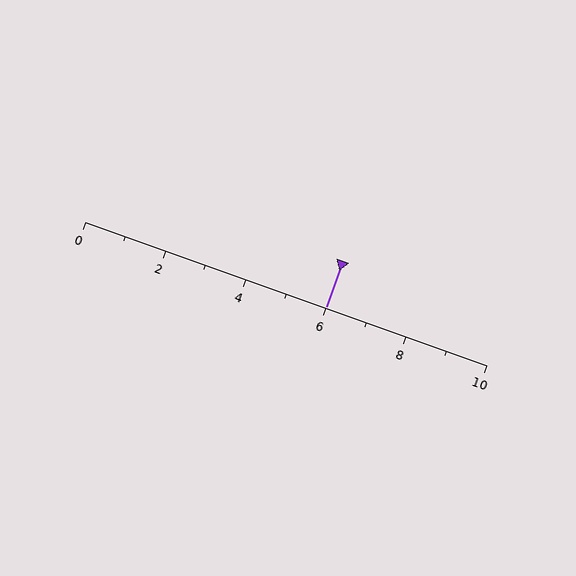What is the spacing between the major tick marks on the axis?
The major ticks are spaced 2 apart.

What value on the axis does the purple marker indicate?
The marker indicates approximately 6.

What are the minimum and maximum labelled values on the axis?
The axis runs from 0 to 10.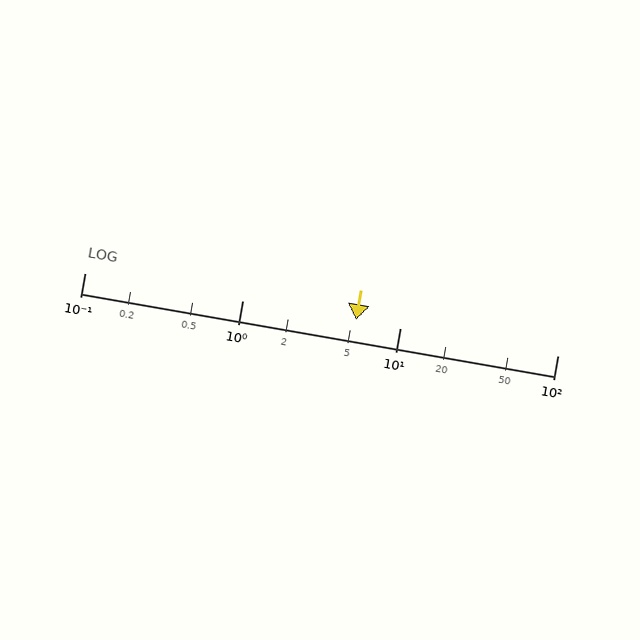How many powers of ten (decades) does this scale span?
The scale spans 3 decades, from 0.1 to 100.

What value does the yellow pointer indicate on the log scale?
The pointer indicates approximately 5.3.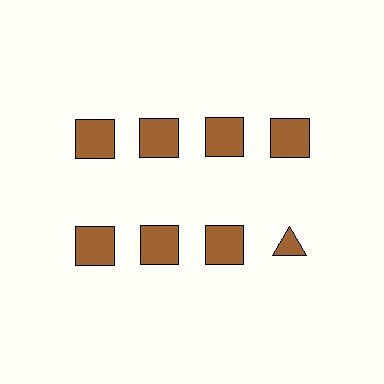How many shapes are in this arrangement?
There are 8 shapes arranged in a grid pattern.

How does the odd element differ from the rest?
It has a different shape: triangle instead of square.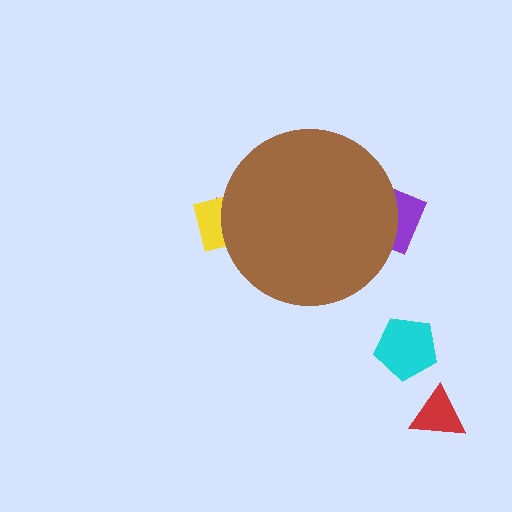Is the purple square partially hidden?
Yes, the purple square is partially hidden behind the brown circle.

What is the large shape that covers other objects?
A brown circle.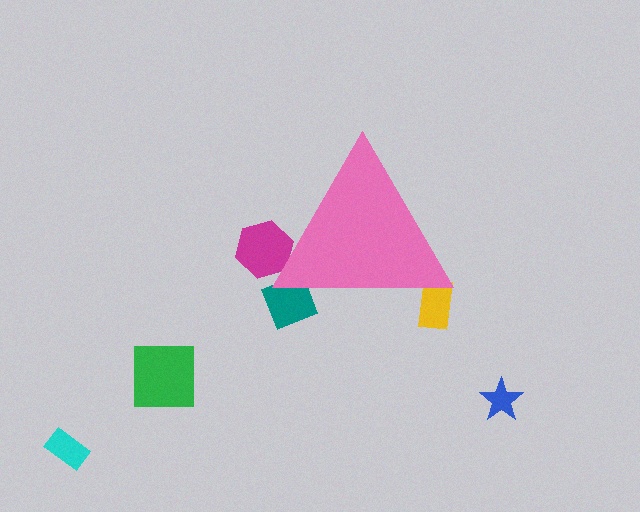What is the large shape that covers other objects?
A pink triangle.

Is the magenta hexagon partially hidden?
Yes, the magenta hexagon is partially hidden behind the pink triangle.